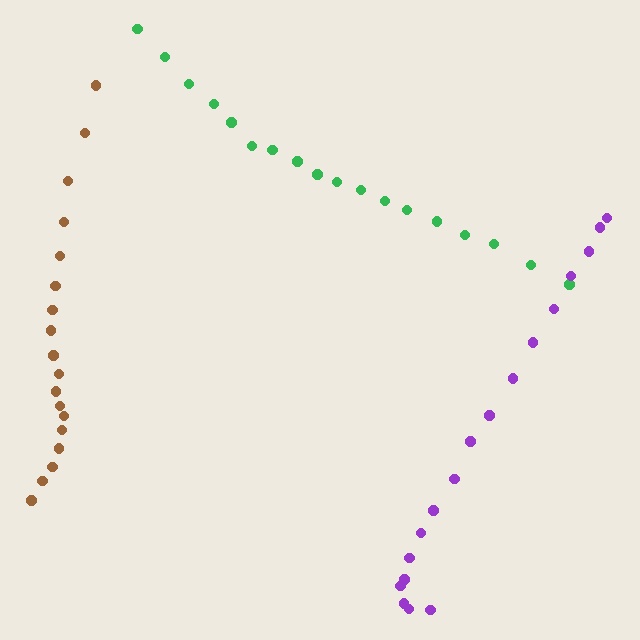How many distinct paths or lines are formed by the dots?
There are 3 distinct paths.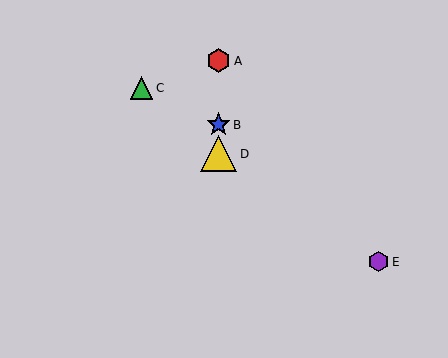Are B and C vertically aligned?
No, B is at x≈218 and C is at x≈142.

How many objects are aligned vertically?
3 objects (A, B, D) are aligned vertically.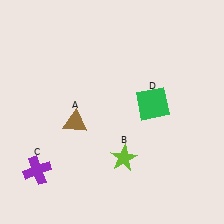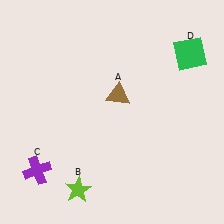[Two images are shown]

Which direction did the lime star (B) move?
The lime star (B) moved left.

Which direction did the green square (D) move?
The green square (D) moved up.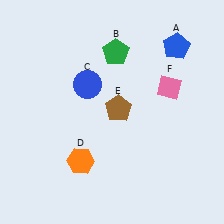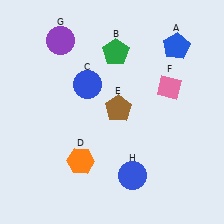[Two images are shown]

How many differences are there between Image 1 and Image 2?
There are 2 differences between the two images.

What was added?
A purple circle (G), a blue circle (H) were added in Image 2.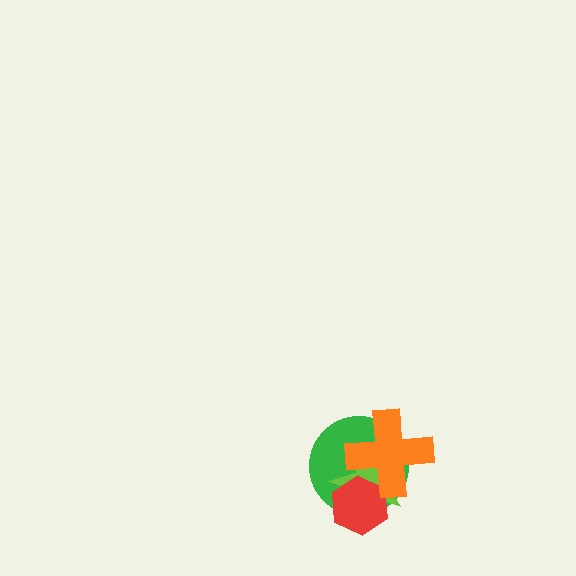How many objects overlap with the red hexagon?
3 objects overlap with the red hexagon.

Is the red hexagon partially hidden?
Yes, it is partially covered by another shape.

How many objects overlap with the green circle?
3 objects overlap with the green circle.